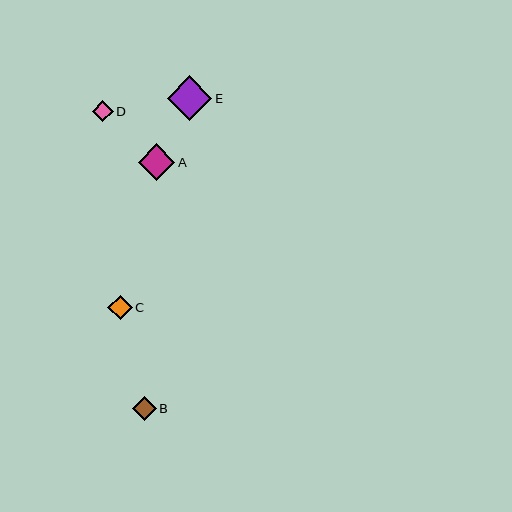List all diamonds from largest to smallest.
From largest to smallest: E, A, C, B, D.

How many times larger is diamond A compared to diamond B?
Diamond A is approximately 1.6 times the size of diamond B.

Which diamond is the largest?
Diamond E is the largest with a size of approximately 45 pixels.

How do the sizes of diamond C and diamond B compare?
Diamond C and diamond B are approximately the same size.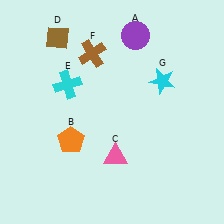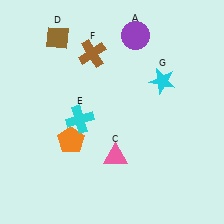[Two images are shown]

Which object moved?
The cyan cross (E) moved down.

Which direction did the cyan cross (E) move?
The cyan cross (E) moved down.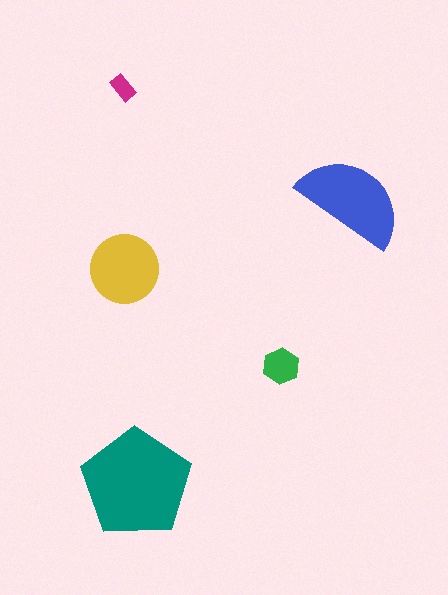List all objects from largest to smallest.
The teal pentagon, the blue semicircle, the yellow circle, the green hexagon, the magenta rectangle.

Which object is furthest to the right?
The blue semicircle is rightmost.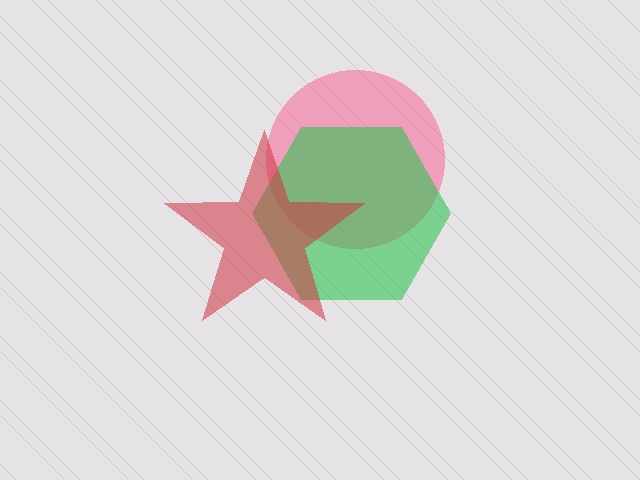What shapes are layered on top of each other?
The layered shapes are: a pink circle, a green hexagon, a red star.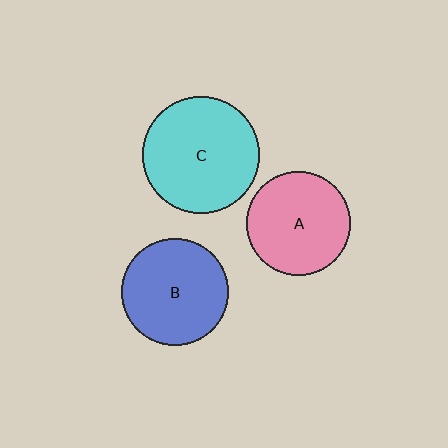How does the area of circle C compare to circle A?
Approximately 1.3 times.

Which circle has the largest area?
Circle C (cyan).